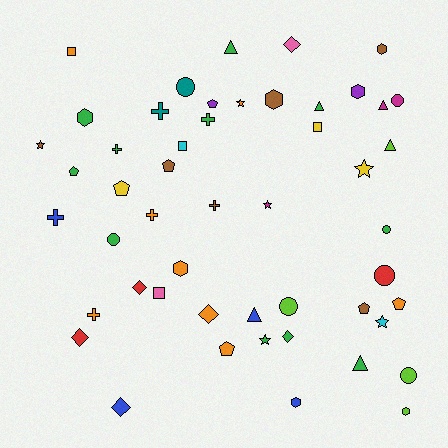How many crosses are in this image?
There are 7 crosses.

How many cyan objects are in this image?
There are 2 cyan objects.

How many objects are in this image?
There are 50 objects.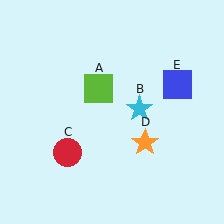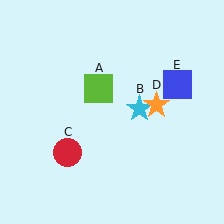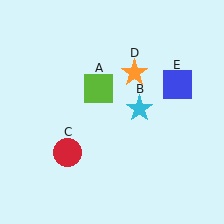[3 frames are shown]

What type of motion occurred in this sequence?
The orange star (object D) rotated counterclockwise around the center of the scene.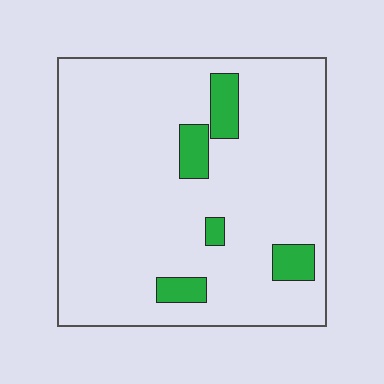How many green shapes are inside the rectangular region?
5.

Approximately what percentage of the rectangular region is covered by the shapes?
Approximately 10%.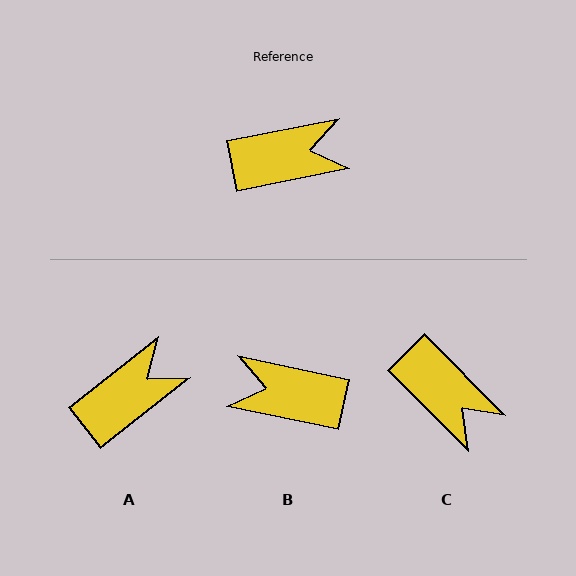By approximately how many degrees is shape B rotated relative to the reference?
Approximately 157 degrees counter-clockwise.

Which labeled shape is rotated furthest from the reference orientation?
B, about 157 degrees away.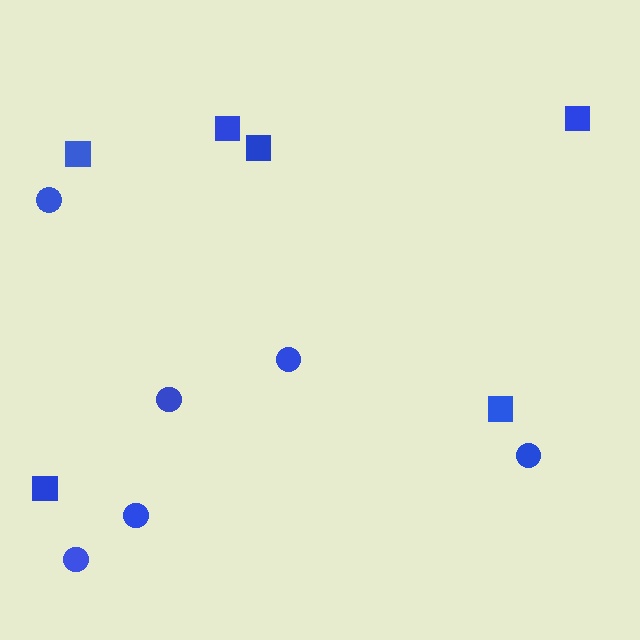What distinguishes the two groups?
There are 2 groups: one group of circles (6) and one group of squares (6).